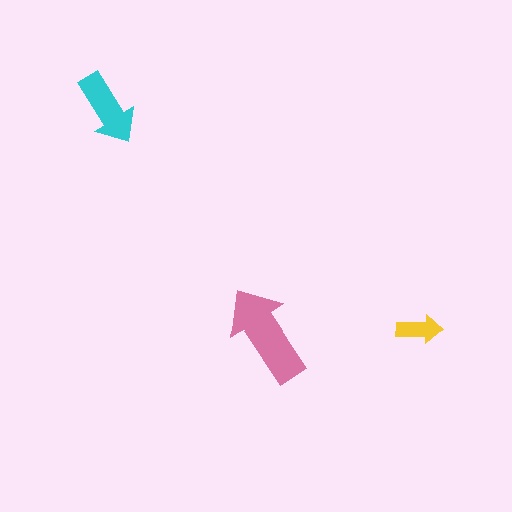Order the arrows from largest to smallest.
the pink one, the cyan one, the yellow one.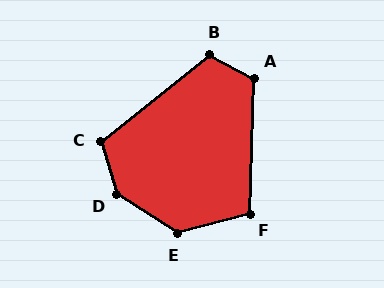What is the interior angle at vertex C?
Approximately 113 degrees (obtuse).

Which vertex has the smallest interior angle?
F, at approximately 107 degrees.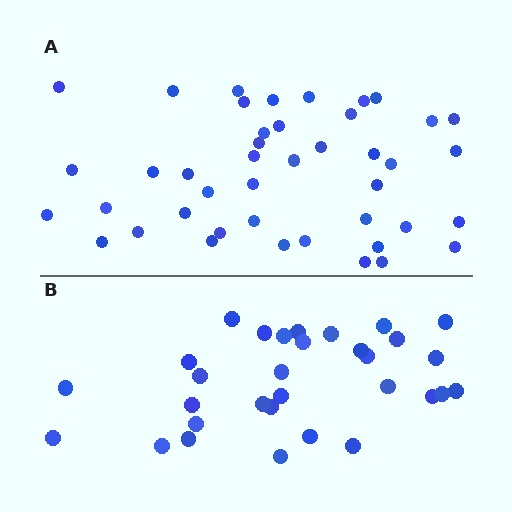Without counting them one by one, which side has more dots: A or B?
Region A (the top region) has more dots.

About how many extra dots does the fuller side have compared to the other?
Region A has roughly 12 or so more dots than region B.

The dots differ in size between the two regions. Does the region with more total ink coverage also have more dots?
No. Region B has more total ink coverage because its dots are larger, but region A actually contains more individual dots. Total area can be misleading — the number of items is what matters here.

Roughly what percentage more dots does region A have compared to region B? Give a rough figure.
About 40% more.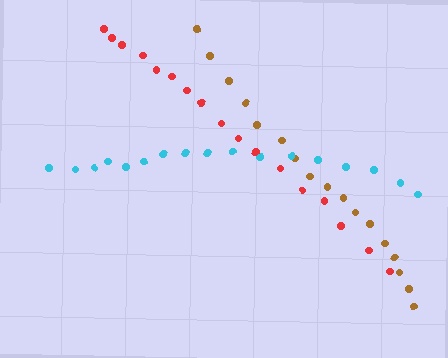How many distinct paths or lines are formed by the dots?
There are 3 distinct paths.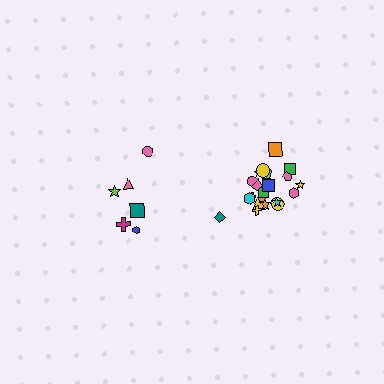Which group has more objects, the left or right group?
The right group.